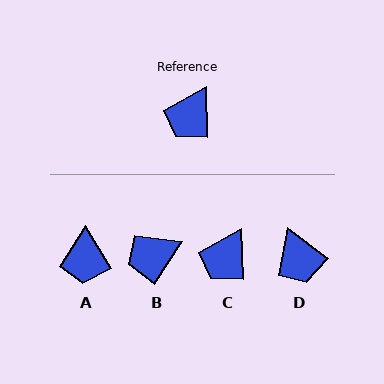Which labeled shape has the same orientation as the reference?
C.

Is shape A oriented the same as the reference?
No, it is off by about 29 degrees.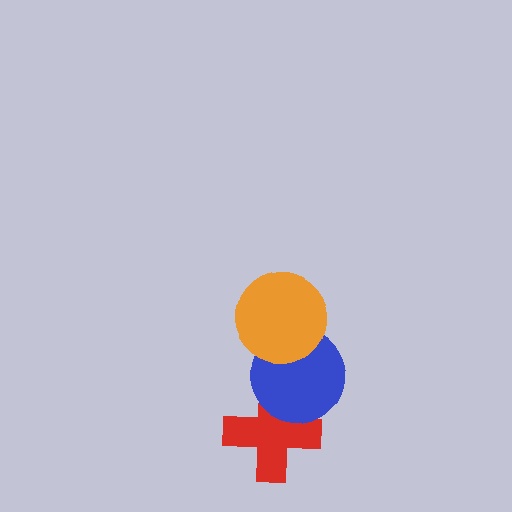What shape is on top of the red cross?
The blue circle is on top of the red cross.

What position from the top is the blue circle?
The blue circle is 2nd from the top.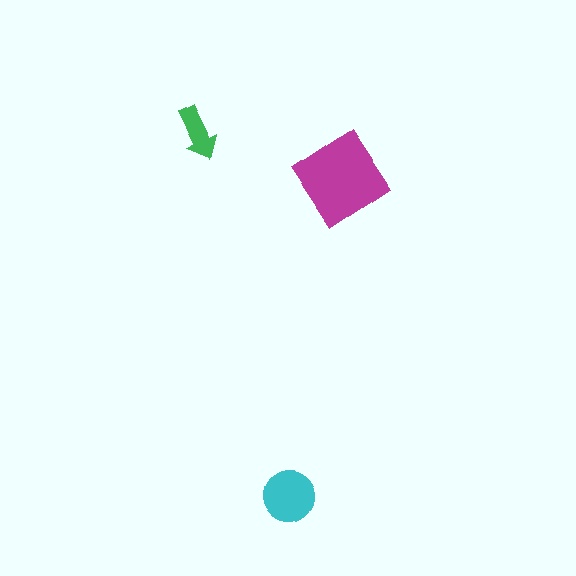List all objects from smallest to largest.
The green arrow, the cyan circle, the magenta diamond.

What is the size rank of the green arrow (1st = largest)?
3rd.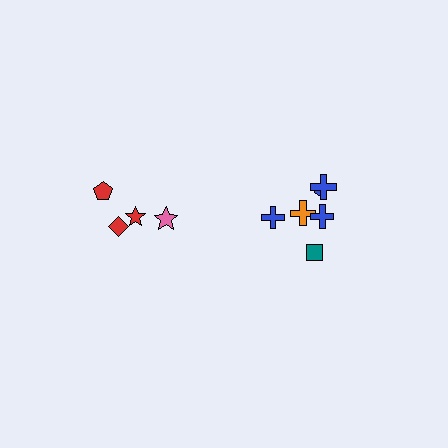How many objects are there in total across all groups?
There are 10 objects.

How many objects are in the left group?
There are 4 objects.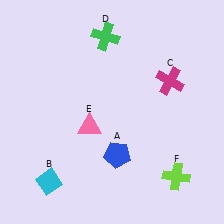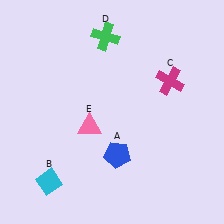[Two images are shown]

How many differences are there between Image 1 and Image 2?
There is 1 difference between the two images.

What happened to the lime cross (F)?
The lime cross (F) was removed in Image 2. It was in the bottom-right area of Image 1.